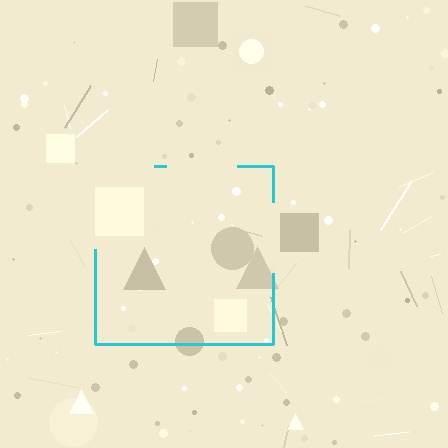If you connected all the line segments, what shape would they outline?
They would outline a square.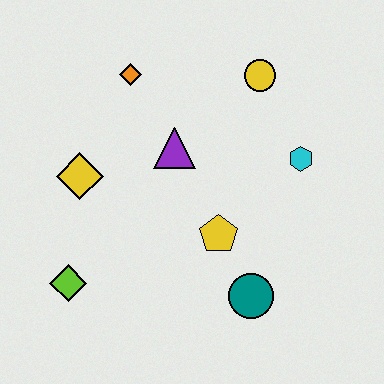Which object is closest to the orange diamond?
The purple triangle is closest to the orange diamond.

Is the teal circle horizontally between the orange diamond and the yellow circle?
Yes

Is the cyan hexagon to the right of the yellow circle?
Yes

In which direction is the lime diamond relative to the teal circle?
The lime diamond is to the left of the teal circle.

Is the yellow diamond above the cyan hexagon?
No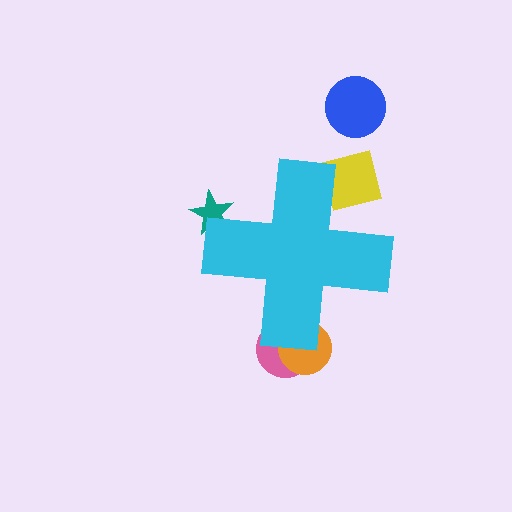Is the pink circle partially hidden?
Yes, the pink circle is partially hidden behind the cyan cross.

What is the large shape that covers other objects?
A cyan cross.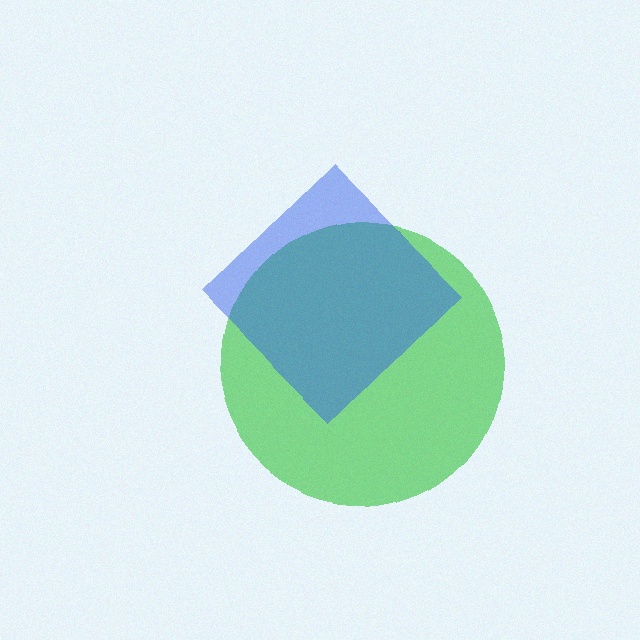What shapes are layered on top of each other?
The layered shapes are: a green circle, a blue diamond.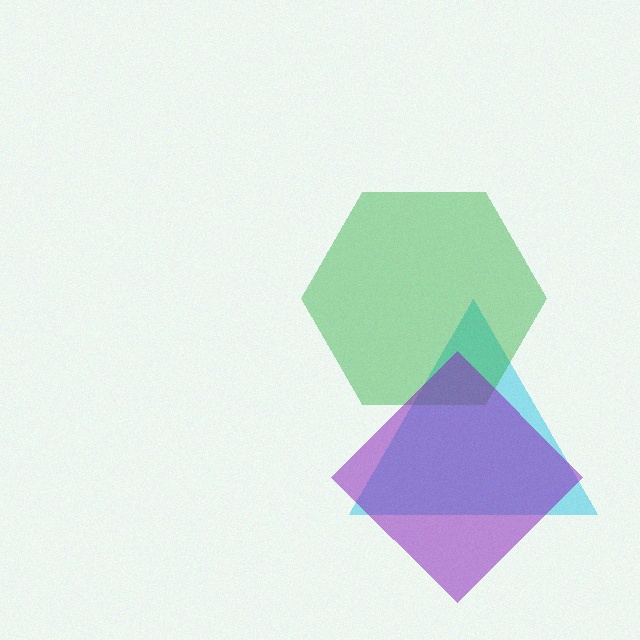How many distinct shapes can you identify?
There are 3 distinct shapes: a cyan triangle, a green hexagon, a purple diamond.